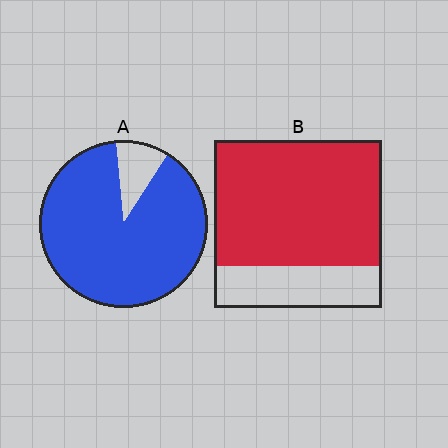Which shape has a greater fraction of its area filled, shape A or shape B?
Shape A.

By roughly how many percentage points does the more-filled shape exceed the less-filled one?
By roughly 15 percentage points (A over B).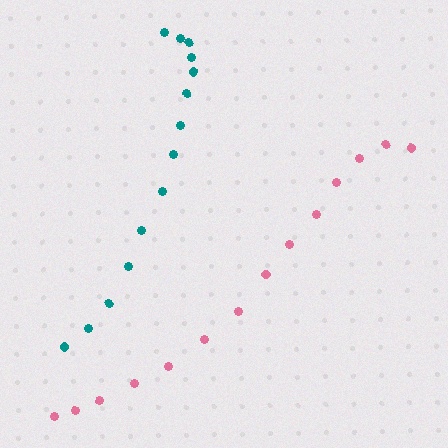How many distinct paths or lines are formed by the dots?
There are 2 distinct paths.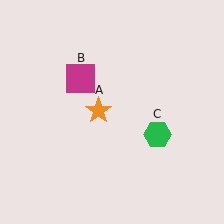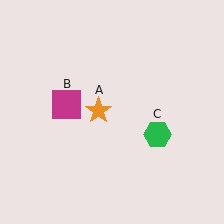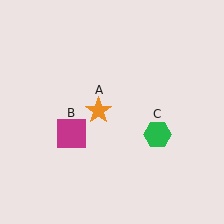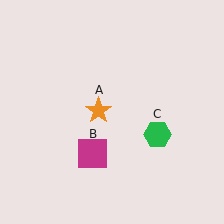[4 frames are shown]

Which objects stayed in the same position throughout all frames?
Orange star (object A) and green hexagon (object C) remained stationary.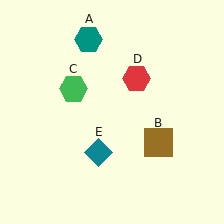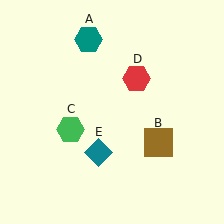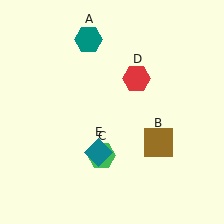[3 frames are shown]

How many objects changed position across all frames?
1 object changed position: green hexagon (object C).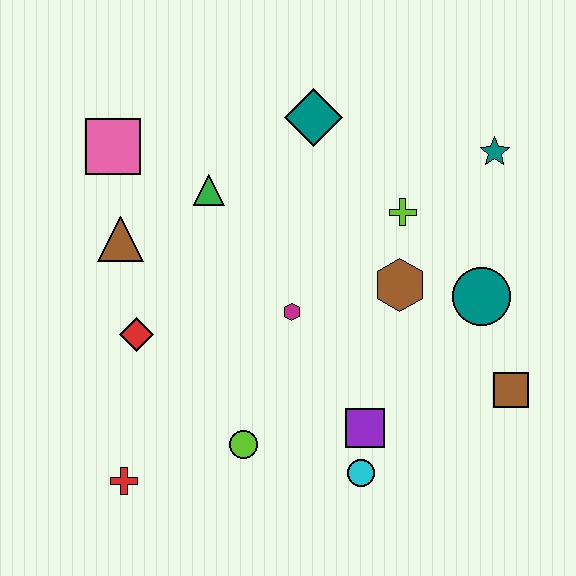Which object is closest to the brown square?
The teal circle is closest to the brown square.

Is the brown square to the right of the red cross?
Yes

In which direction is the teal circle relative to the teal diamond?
The teal circle is below the teal diamond.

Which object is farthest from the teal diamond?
The red cross is farthest from the teal diamond.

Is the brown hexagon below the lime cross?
Yes